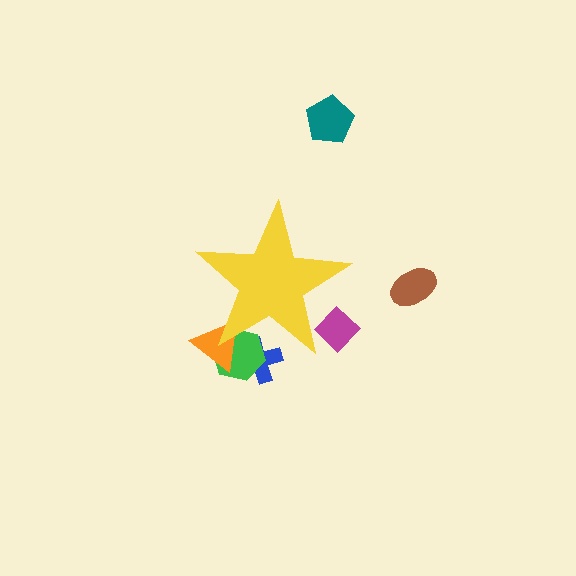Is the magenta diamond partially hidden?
Yes, the magenta diamond is partially hidden behind the yellow star.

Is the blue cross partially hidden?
Yes, the blue cross is partially hidden behind the yellow star.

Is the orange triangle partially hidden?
Yes, the orange triangle is partially hidden behind the yellow star.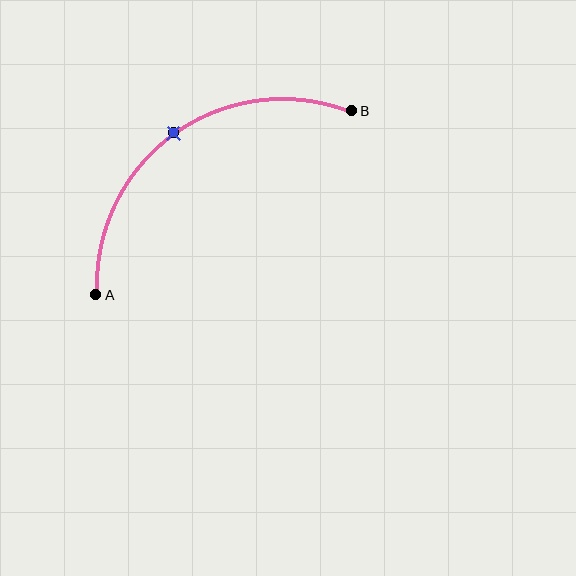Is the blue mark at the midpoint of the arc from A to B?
Yes. The blue mark lies on the arc at equal arc-length from both A and B — it is the arc midpoint.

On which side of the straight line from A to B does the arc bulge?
The arc bulges above and to the left of the straight line connecting A and B.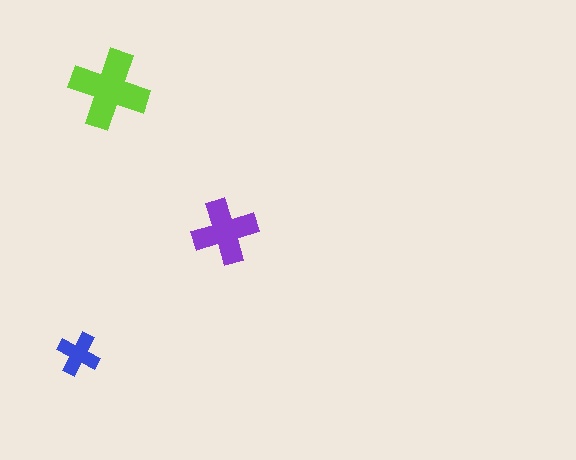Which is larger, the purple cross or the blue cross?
The purple one.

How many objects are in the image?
There are 3 objects in the image.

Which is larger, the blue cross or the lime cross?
The lime one.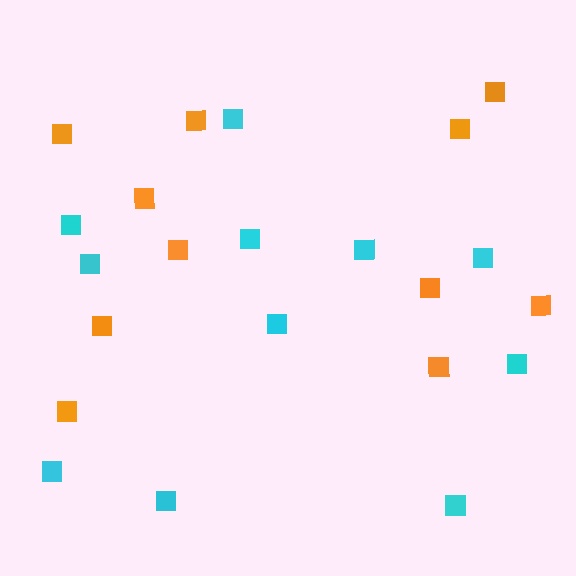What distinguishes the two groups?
There are 2 groups: one group of orange squares (11) and one group of cyan squares (11).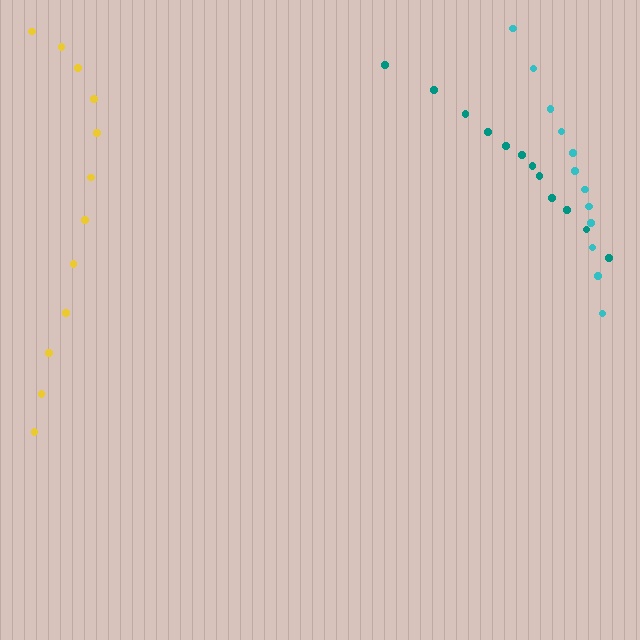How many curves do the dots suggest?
There are 3 distinct paths.